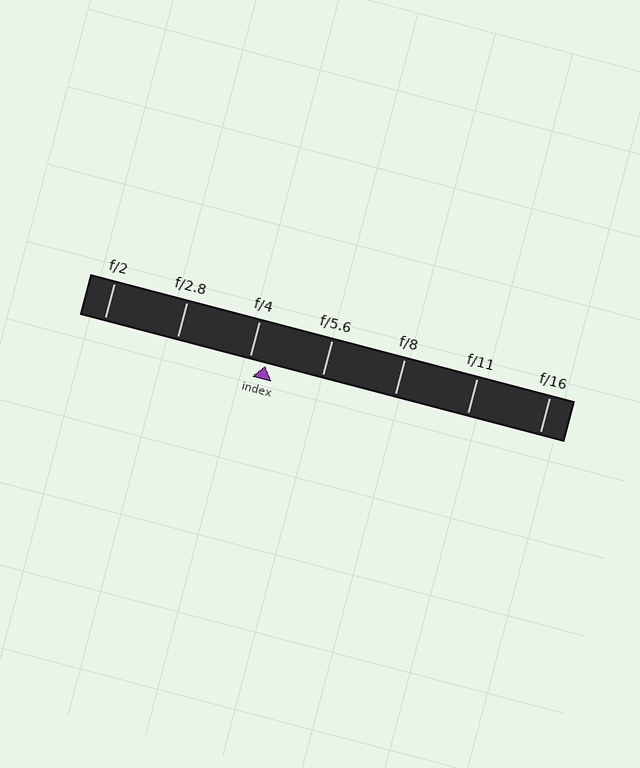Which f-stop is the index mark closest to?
The index mark is closest to f/4.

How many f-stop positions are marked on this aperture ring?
There are 7 f-stop positions marked.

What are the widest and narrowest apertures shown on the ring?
The widest aperture shown is f/2 and the narrowest is f/16.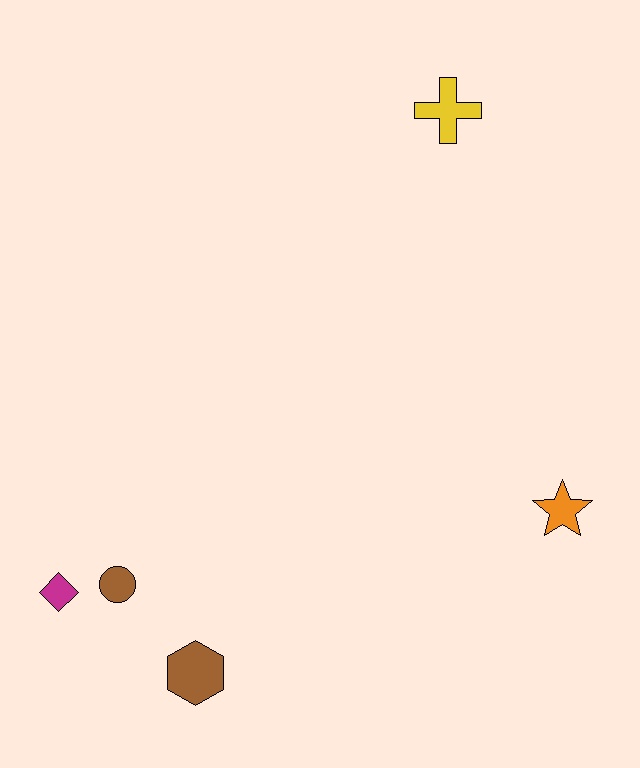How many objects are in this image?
There are 5 objects.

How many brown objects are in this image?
There are 2 brown objects.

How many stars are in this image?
There is 1 star.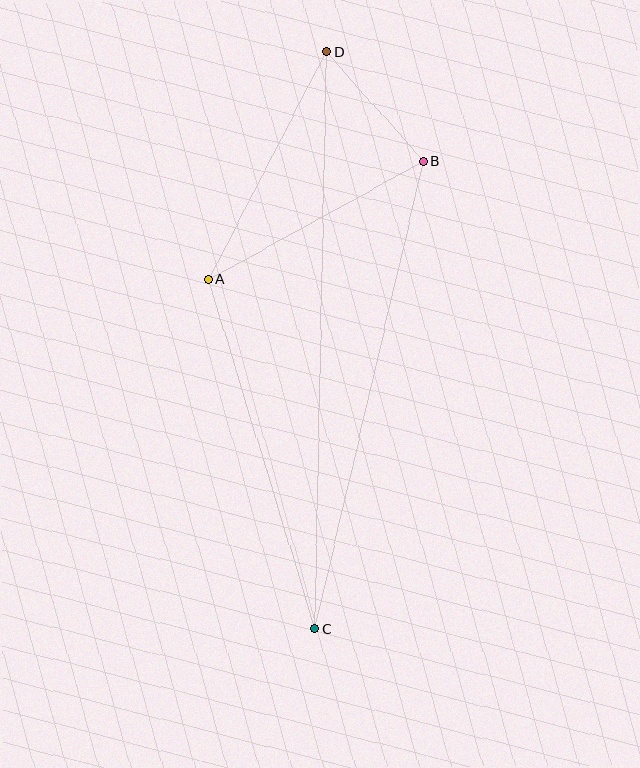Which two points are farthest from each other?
Points C and D are farthest from each other.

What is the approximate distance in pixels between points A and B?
The distance between A and B is approximately 245 pixels.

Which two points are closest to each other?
Points B and D are closest to each other.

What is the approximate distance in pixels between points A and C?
The distance between A and C is approximately 366 pixels.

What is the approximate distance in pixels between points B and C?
The distance between B and C is approximately 480 pixels.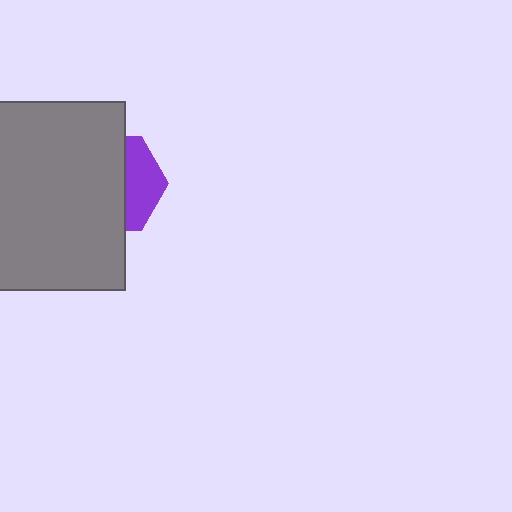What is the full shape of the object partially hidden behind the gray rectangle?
The partially hidden object is a purple hexagon.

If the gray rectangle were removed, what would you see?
You would see the complete purple hexagon.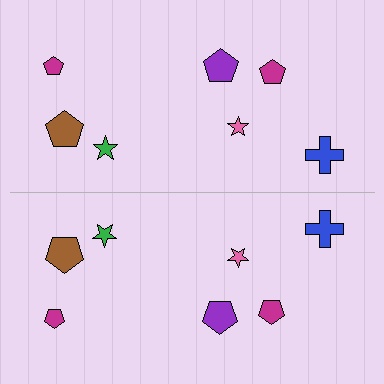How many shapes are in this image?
There are 14 shapes in this image.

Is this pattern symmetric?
Yes, this pattern has bilateral (reflection) symmetry.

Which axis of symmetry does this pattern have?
The pattern has a horizontal axis of symmetry running through the center of the image.